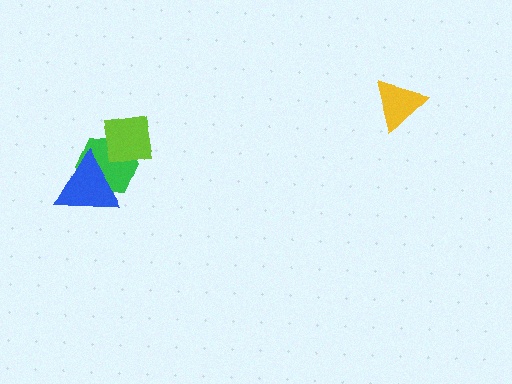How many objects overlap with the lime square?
1 object overlaps with the lime square.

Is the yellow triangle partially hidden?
No, no other shape covers it.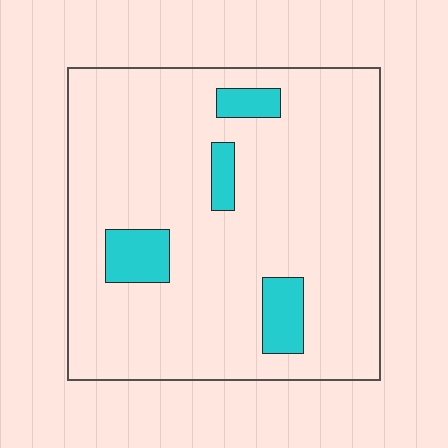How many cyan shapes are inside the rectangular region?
4.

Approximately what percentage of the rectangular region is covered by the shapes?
Approximately 10%.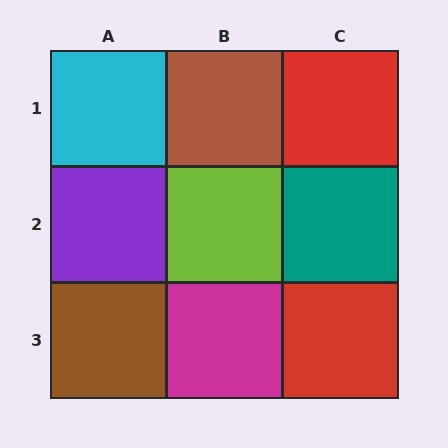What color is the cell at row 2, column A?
Purple.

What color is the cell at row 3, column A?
Brown.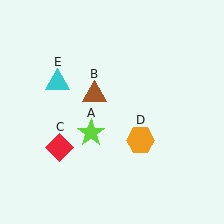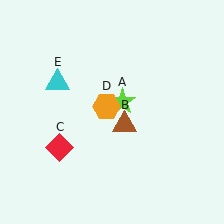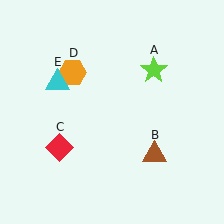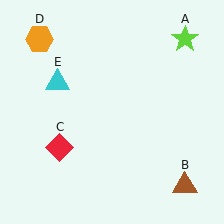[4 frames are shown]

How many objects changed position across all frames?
3 objects changed position: lime star (object A), brown triangle (object B), orange hexagon (object D).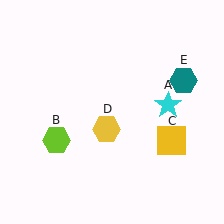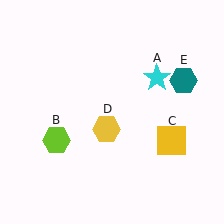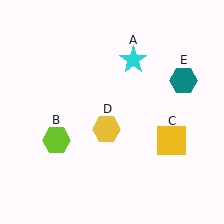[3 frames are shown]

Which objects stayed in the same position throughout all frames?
Lime hexagon (object B) and yellow square (object C) and yellow hexagon (object D) and teal hexagon (object E) remained stationary.